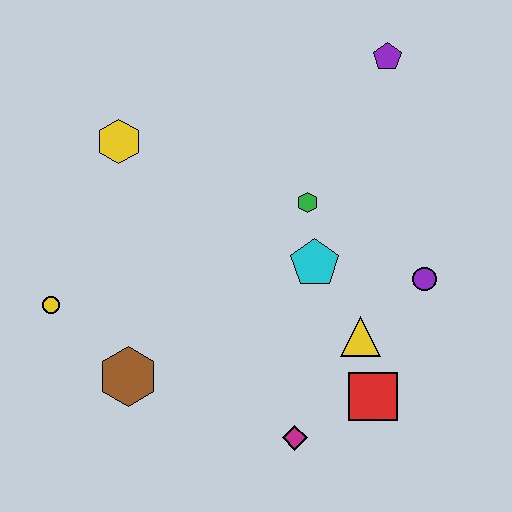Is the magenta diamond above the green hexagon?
No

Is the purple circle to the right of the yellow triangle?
Yes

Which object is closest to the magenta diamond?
The red square is closest to the magenta diamond.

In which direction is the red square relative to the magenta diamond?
The red square is to the right of the magenta diamond.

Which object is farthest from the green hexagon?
The yellow circle is farthest from the green hexagon.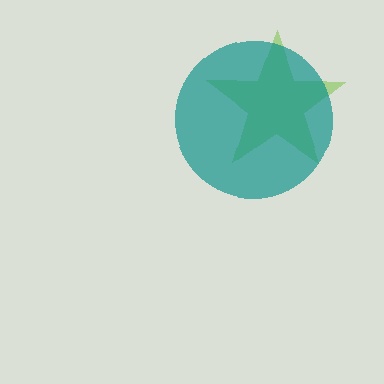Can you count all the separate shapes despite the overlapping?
Yes, there are 2 separate shapes.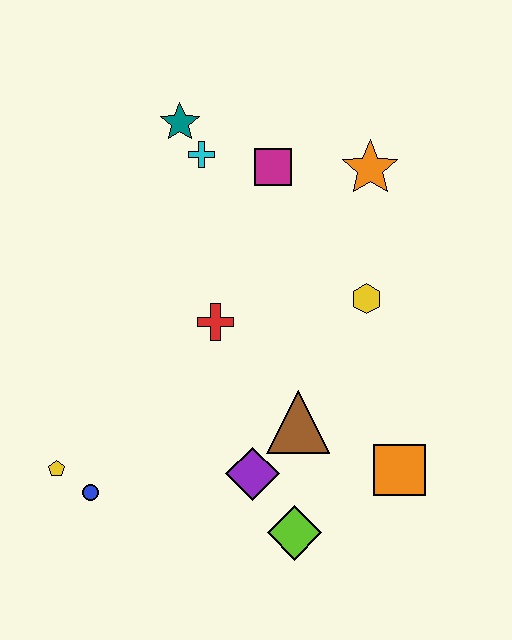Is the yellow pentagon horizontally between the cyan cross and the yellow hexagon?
No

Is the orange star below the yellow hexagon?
No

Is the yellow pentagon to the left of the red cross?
Yes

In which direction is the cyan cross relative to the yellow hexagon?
The cyan cross is to the left of the yellow hexagon.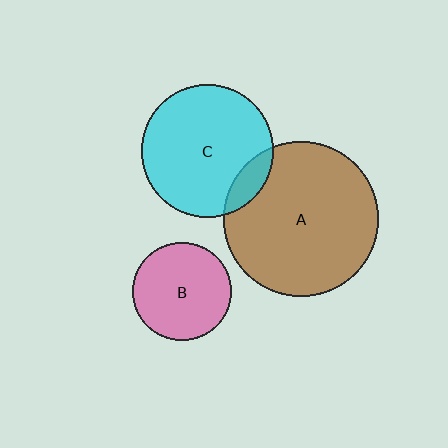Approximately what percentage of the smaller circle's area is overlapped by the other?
Approximately 10%.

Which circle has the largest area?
Circle A (brown).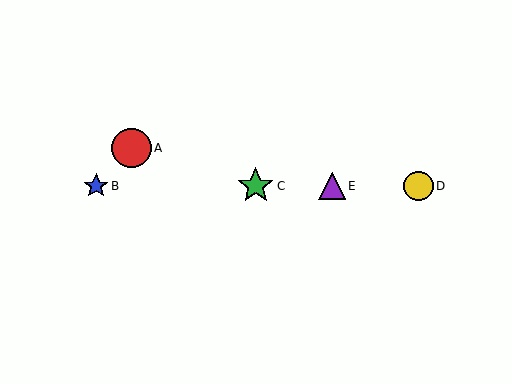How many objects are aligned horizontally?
4 objects (B, C, D, E) are aligned horizontally.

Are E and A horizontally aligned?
No, E is at y≈186 and A is at y≈148.